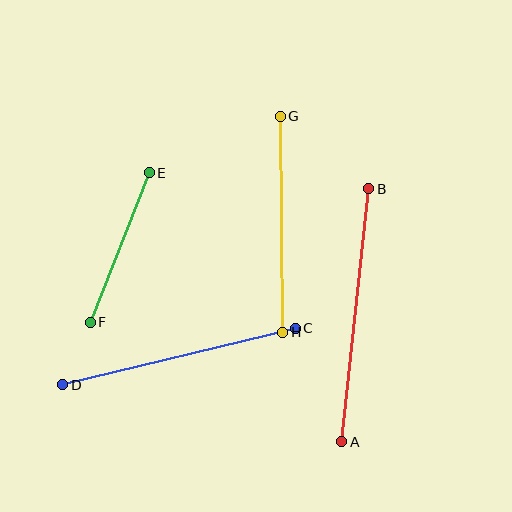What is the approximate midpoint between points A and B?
The midpoint is at approximately (355, 315) pixels.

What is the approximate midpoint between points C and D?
The midpoint is at approximately (179, 356) pixels.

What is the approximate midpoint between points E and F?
The midpoint is at approximately (120, 247) pixels.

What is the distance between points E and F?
The distance is approximately 160 pixels.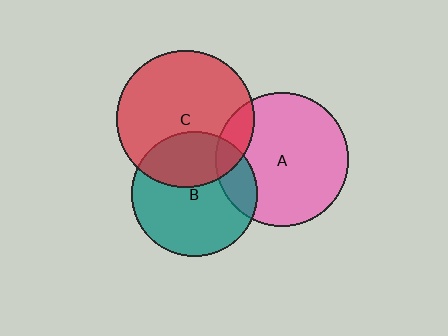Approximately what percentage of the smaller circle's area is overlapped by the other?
Approximately 15%.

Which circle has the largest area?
Circle C (red).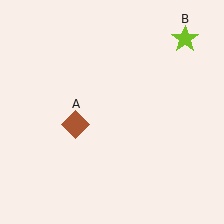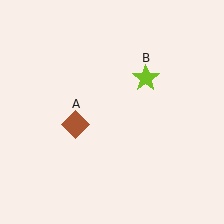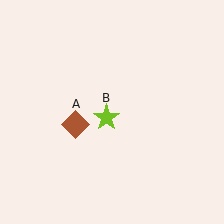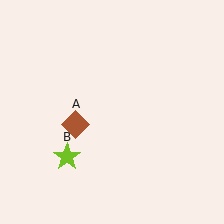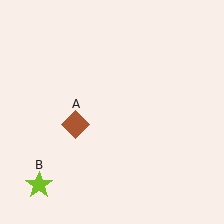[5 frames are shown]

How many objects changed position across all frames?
1 object changed position: lime star (object B).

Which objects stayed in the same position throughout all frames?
Brown diamond (object A) remained stationary.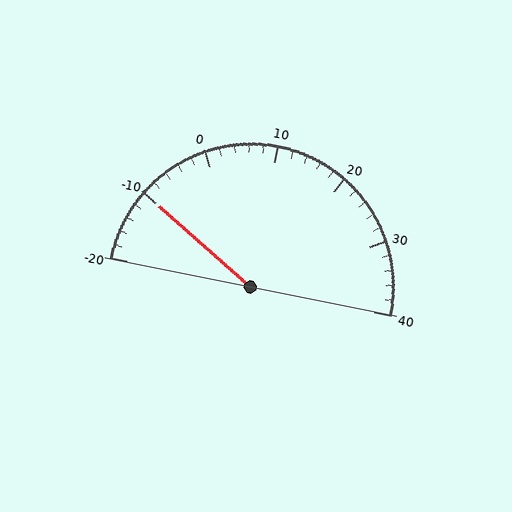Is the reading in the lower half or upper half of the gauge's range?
The reading is in the lower half of the range (-20 to 40).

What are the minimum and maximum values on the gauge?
The gauge ranges from -20 to 40.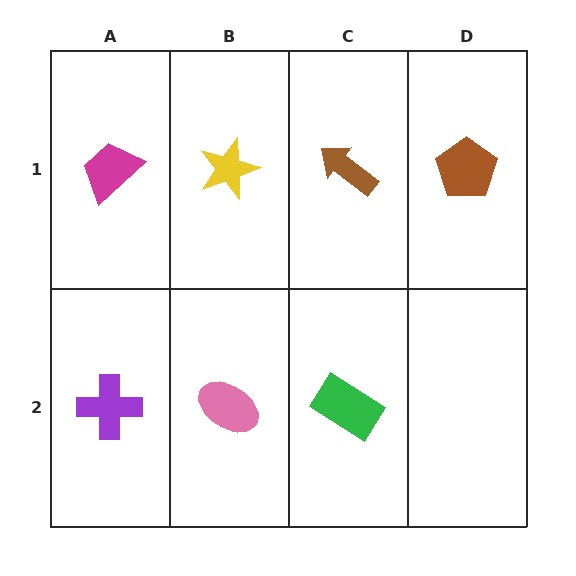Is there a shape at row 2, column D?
No, that cell is empty.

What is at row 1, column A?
A magenta trapezoid.